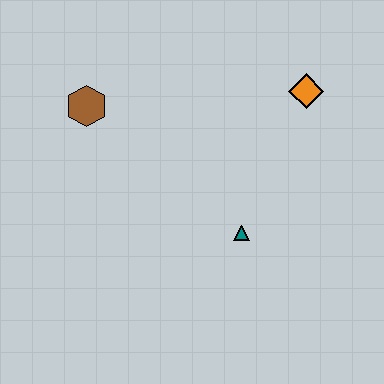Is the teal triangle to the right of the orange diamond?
No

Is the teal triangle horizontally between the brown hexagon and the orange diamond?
Yes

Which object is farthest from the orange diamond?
The brown hexagon is farthest from the orange diamond.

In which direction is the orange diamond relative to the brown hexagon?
The orange diamond is to the right of the brown hexagon.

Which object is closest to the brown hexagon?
The teal triangle is closest to the brown hexagon.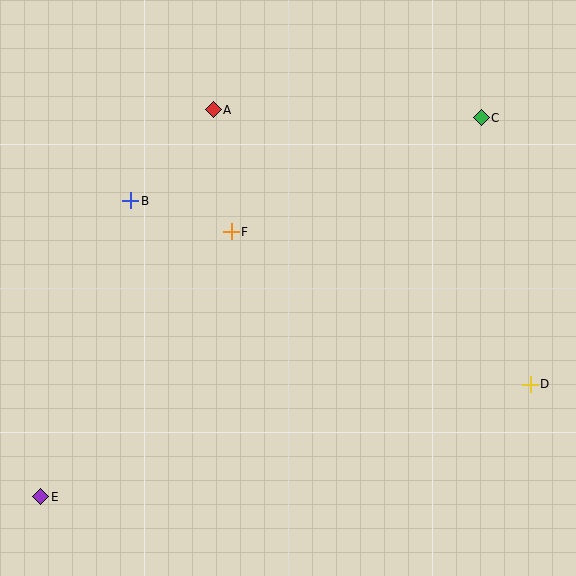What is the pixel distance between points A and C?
The distance between A and C is 268 pixels.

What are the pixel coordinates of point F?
Point F is at (231, 232).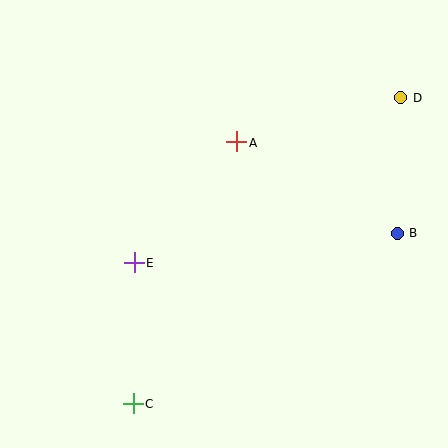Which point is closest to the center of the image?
Point A at (236, 142) is closest to the center.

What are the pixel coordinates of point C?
Point C is at (133, 404).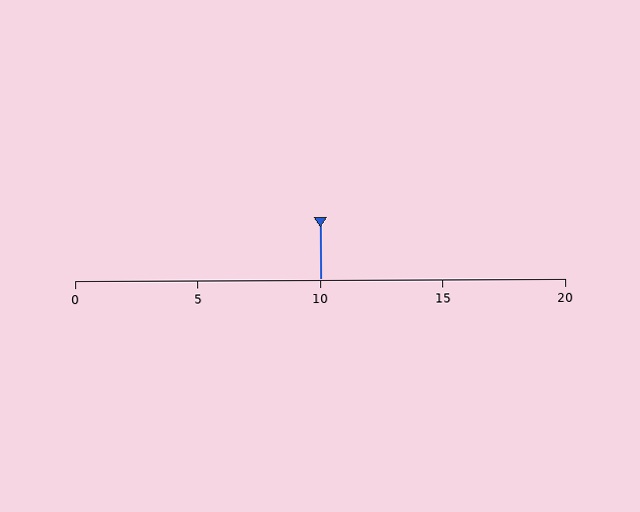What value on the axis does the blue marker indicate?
The marker indicates approximately 10.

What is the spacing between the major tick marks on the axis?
The major ticks are spaced 5 apart.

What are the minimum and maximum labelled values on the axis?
The axis runs from 0 to 20.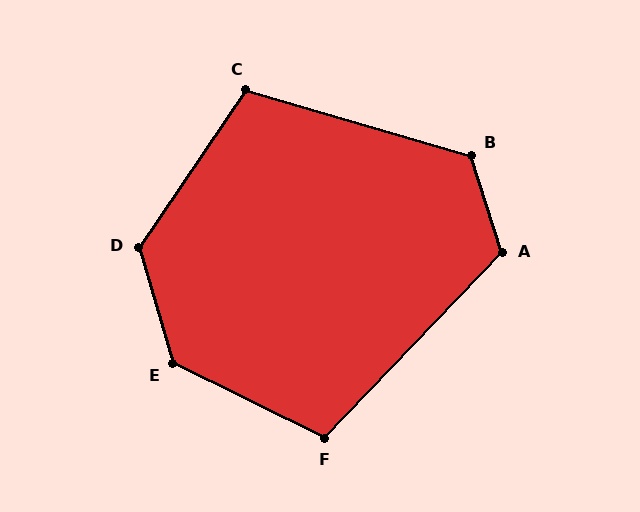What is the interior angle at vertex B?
Approximately 124 degrees (obtuse).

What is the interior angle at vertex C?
Approximately 108 degrees (obtuse).